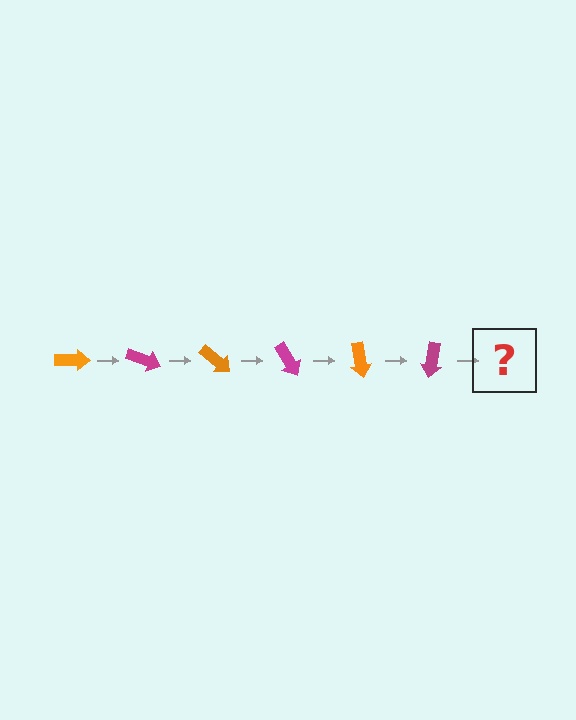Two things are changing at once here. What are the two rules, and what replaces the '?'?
The two rules are that it rotates 20 degrees each step and the color cycles through orange and magenta. The '?' should be an orange arrow, rotated 120 degrees from the start.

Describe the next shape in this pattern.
It should be an orange arrow, rotated 120 degrees from the start.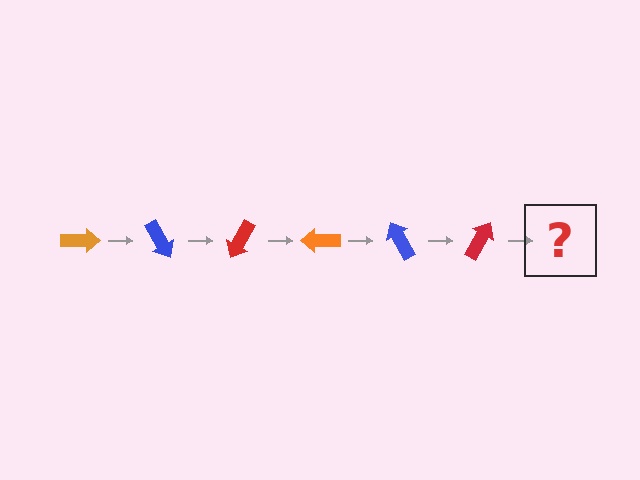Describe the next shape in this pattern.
It should be an orange arrow, rotated 360 degrees from the start.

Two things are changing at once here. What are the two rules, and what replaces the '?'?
The two rules are that it rotates 60 degrees each step and the color cycles through orange, blue, and red. The '?' should be an orange arrow, rotated 360 degrees from the start.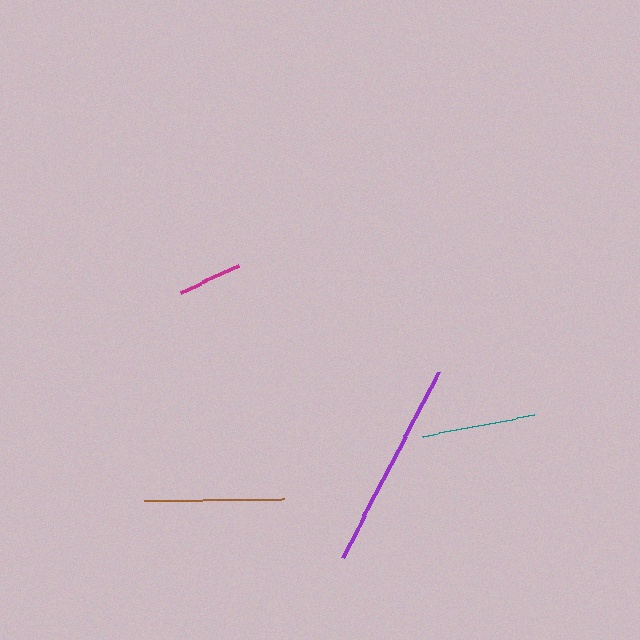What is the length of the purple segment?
The purple segment is approximately 209 pixels long.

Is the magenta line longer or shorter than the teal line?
The teal line is longer than the magenta line.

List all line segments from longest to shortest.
From longest to shortest: purple, brown, teal, magenta.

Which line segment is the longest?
The purple line is the longest at approximately 209 pixels.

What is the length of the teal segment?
The teal segment is approximately 113 pixels long.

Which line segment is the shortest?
The magenta line is the shortest at approximately 65 pixels.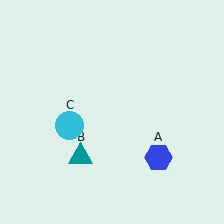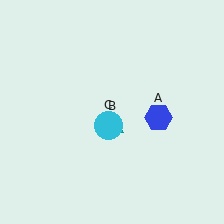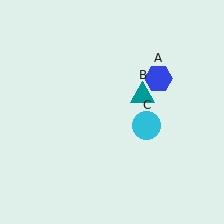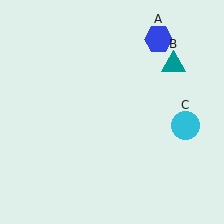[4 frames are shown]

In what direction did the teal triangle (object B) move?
The teal triangle (object B) moved up and to the right.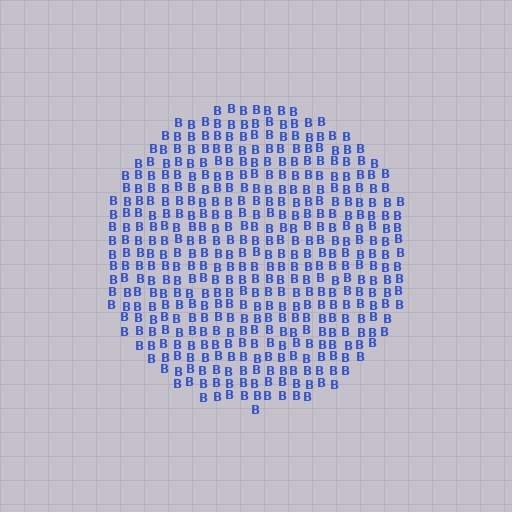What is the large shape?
The large shape is a circle.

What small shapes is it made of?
It is made of small letter B's.